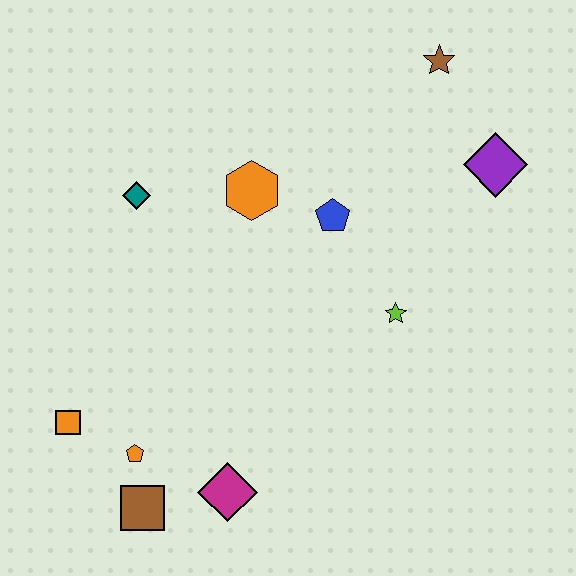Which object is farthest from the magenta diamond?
The brown star is farthest from the magenta diamond.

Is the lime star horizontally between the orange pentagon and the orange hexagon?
No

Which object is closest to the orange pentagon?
The brown square is closest to the orange pentagon.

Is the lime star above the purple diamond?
No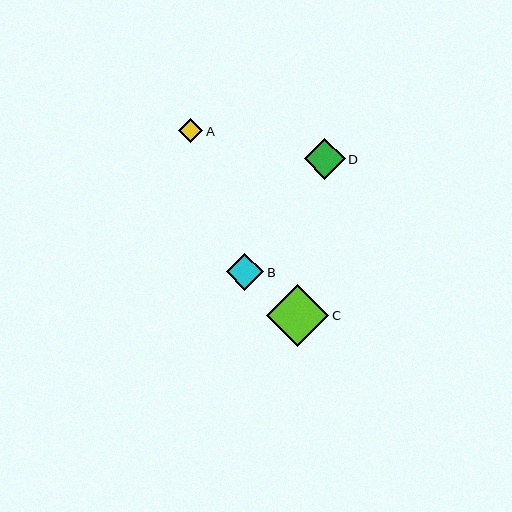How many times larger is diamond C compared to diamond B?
Diamond C is approximately 1.7 times the size of diamond B.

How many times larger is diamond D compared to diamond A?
Diamond D is approximately 1.7 times the size of diamond A.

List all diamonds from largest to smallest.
From largest to smallest: C, D, B, A.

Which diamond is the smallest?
Diamond A is the smallest with a size of approximately 24 pixels.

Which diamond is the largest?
Diamond C is the largest with a size of approximately 62 pixels.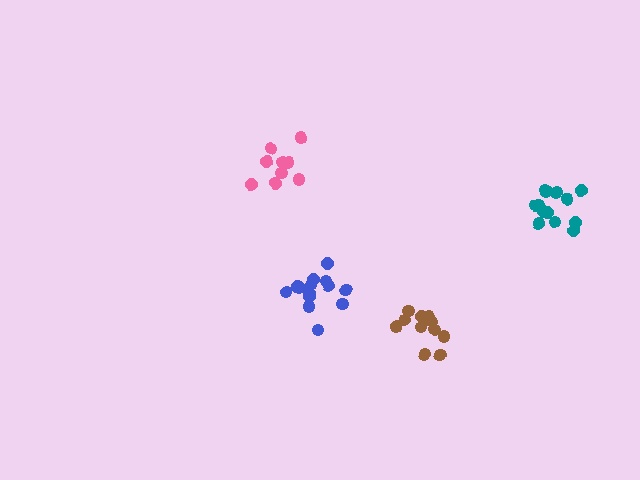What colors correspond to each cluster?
The clusters are colored: blue, brown, pink, teal.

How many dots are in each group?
Group 1: 14 dots, Group 2: 14 dots, Group 3: 9 dots, Group 4: 13 dots (50 total).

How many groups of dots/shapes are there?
There are 4 groups.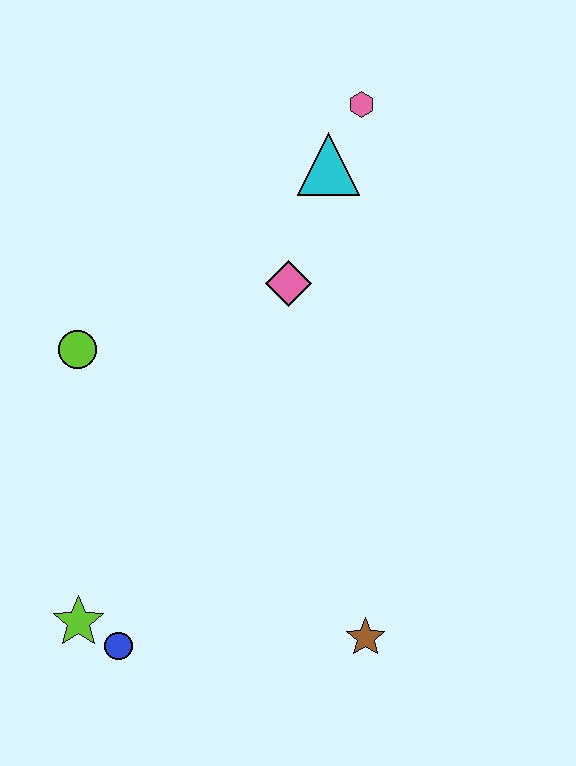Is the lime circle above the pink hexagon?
No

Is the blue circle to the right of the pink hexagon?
No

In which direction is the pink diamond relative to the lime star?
The pink diamond is above the lime star.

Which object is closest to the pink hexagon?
The cyan triangle is closest to the pink hexagon.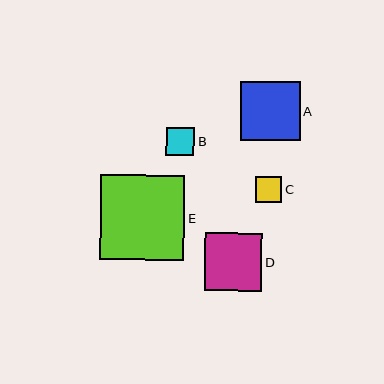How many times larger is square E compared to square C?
Square E is approximately 3.2 times the size of square C.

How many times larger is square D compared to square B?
Square D is approximately 2.0 times the size of square B.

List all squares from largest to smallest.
From largest to smallest: E, A, D, B, C.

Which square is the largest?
Square E is the largest with a size of approximately 84 pixels.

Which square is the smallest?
Square C is the smallest with a size of approximately 26 pixels.